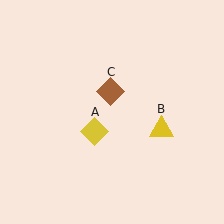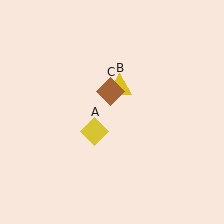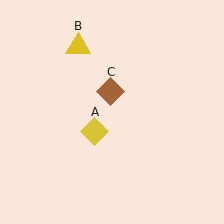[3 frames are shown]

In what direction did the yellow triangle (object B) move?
The yellow triangle (object B) moved up and to the left.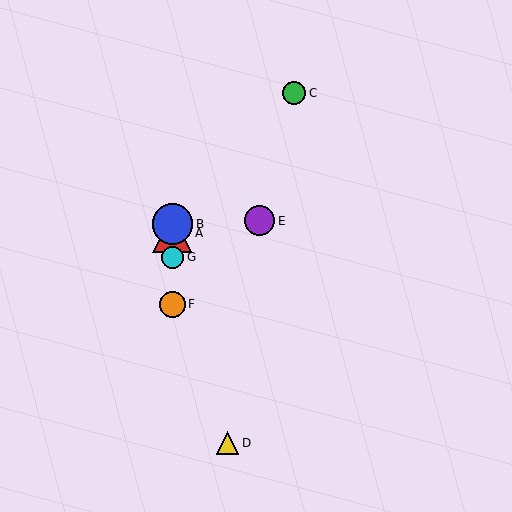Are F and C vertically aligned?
No, F is at x≈172 and C is at x≈294.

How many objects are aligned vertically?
4 objects (A, B, F, G) are aligned vertically.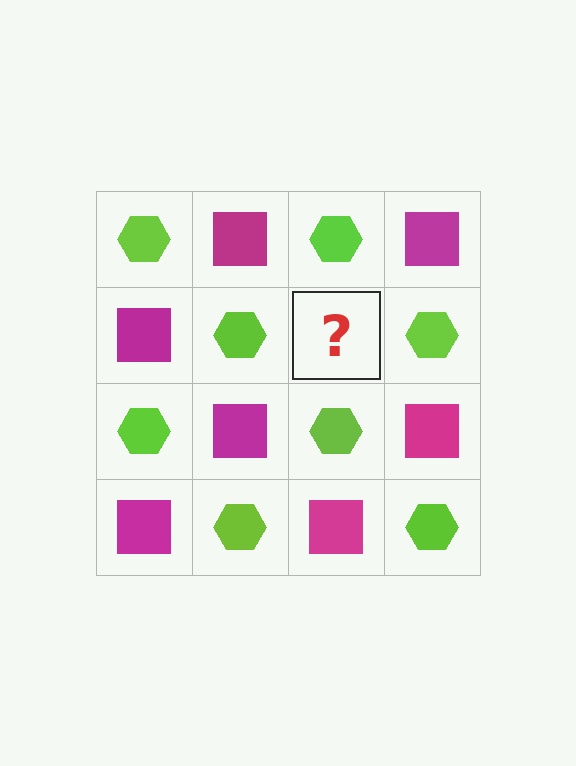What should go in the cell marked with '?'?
The missing cell should contain a magenta square.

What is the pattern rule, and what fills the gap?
The rule is that it alternates lime hexagon and magenta square in a checkerboard pattern. The gap should be filled with a magenta square.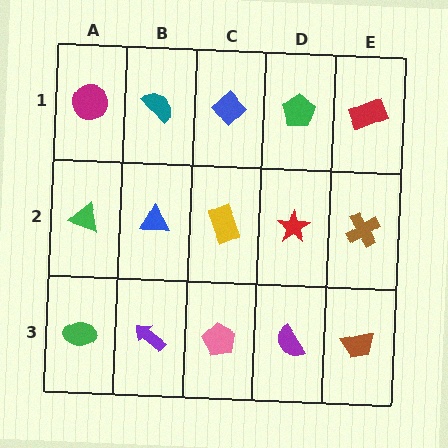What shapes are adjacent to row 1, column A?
A green triangle (row 2, column A), a teal semicircle (row 1, column B).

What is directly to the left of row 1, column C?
A teal semicircle.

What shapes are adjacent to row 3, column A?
A green triangle (row 2, column A), a purple arrow (row 3, column B).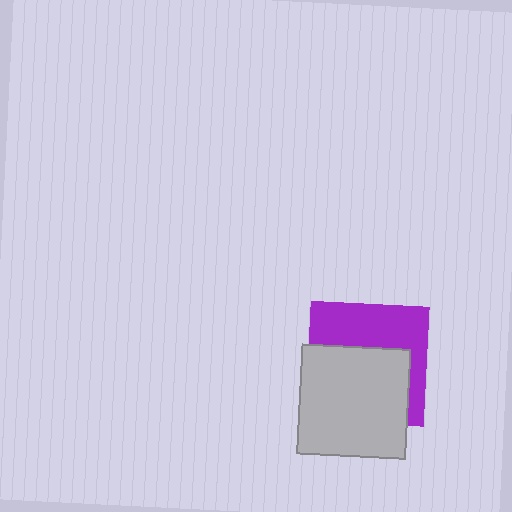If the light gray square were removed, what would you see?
You would see the complete purple square.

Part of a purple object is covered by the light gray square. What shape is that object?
It is a square.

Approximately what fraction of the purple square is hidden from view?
Roughly 55% of the purple square is hidden behind the light gray square.